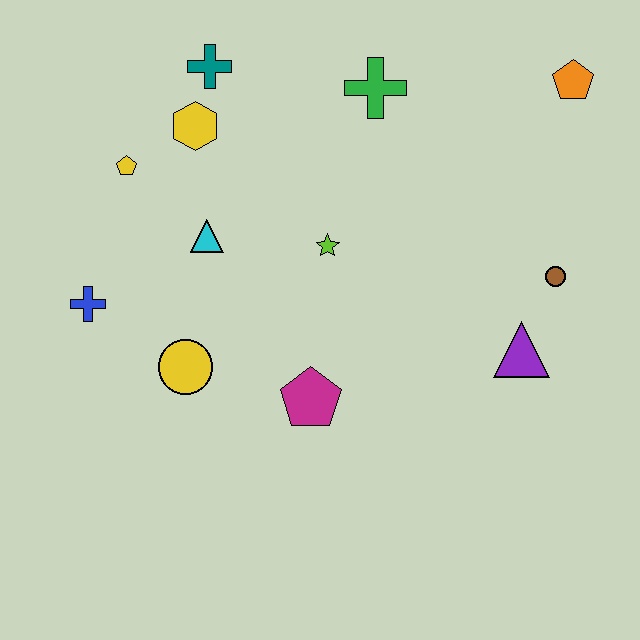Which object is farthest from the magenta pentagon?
The orange pentagon is farthest from the magenta pentagon.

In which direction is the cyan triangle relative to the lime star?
The cyan triangle is to the left of the lime star.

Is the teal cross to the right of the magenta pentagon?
No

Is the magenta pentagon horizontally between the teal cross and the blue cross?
No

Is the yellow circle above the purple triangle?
No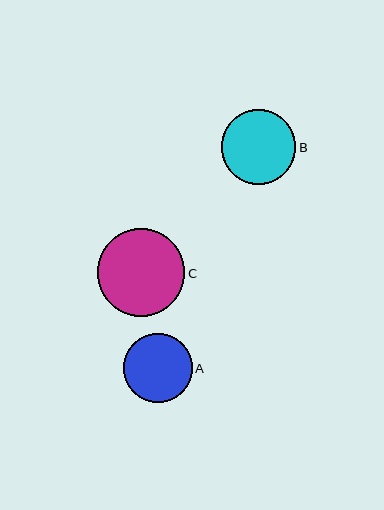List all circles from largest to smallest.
From largest to smallest: C, B, A.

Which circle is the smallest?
Circle A is the smallest with a size of approximately 69 pixels.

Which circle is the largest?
Circle C is the largest with a size of approximately 87 pixels.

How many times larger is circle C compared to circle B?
Circle C is approximately 1.2 times the size of circle B.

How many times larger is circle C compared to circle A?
Circle C is approximately 1.3 times the size of circle A.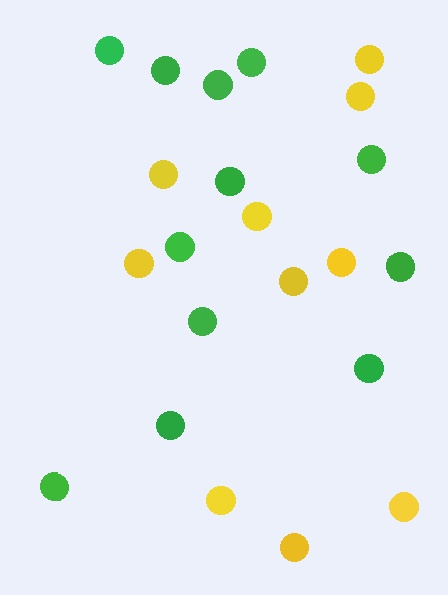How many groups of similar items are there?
There are 2 groups: one group of green circles (12) and one group of yellow circles (10).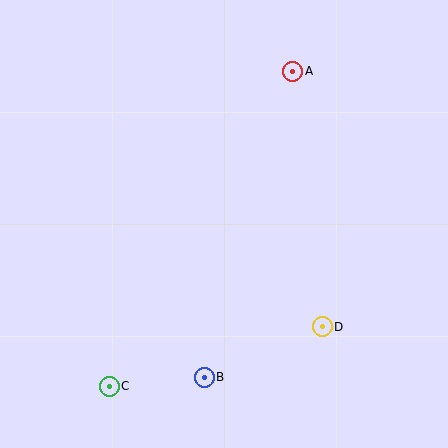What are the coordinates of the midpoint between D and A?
The midpoint between D and A is at (307, 199).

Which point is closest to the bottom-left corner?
Point C is closest to the bottom-left corner.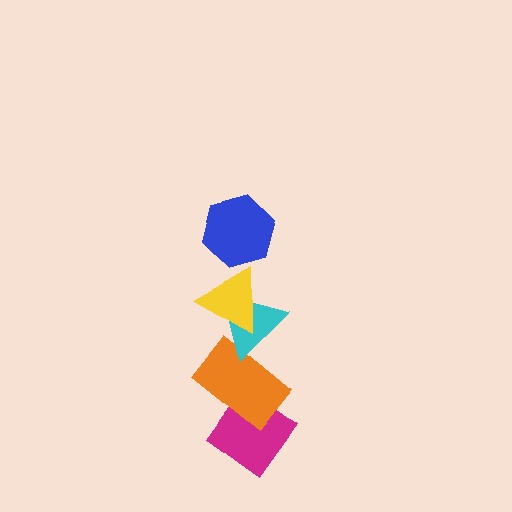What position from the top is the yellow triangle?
The yellow triangle is 2nd from the top.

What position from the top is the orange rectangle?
The orange rectangle is 4th from the top.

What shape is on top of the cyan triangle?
The yellow triangle is on top of the cyan triangle.